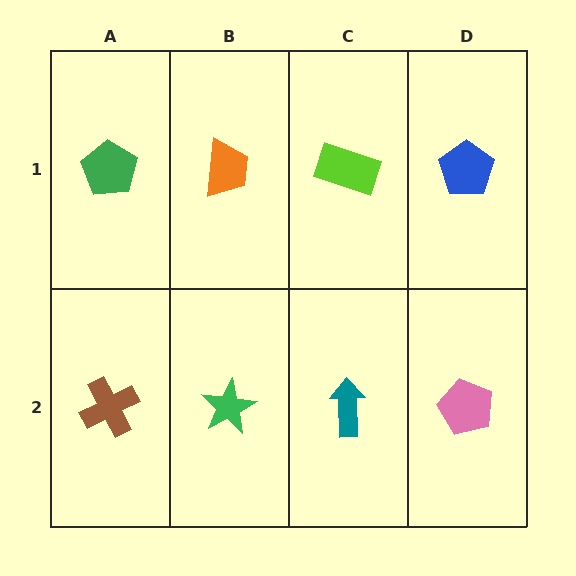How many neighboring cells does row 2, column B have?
3.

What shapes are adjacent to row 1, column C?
A teal arrow (row 2, column C), an orange trapezoid (row 1, column B), a blue pentagon (row 1, column D).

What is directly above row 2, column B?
An orange trapezoid.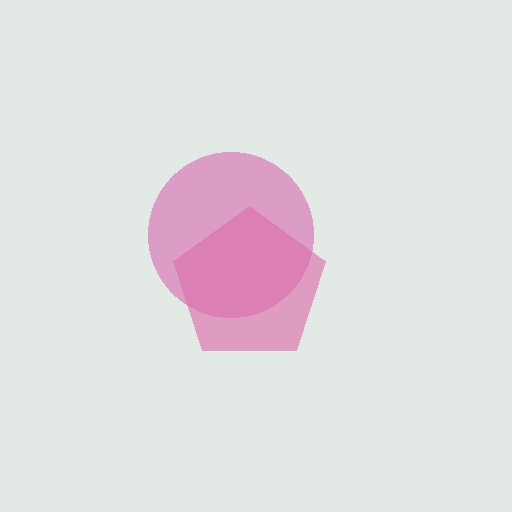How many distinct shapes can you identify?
There are 2 distinct shapes: a magenta circle, a pink pentagon.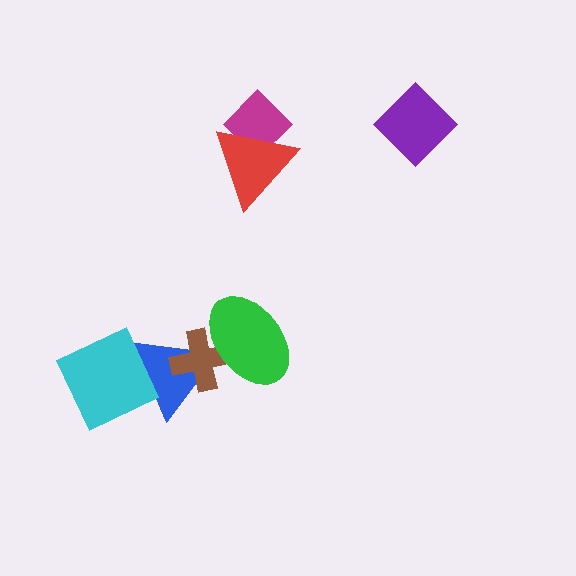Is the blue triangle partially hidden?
Yes, it is partially covered by another shape.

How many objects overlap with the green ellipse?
2 objects overlap with the green ellipse.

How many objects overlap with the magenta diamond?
1 object overlaps with the magenta diamond.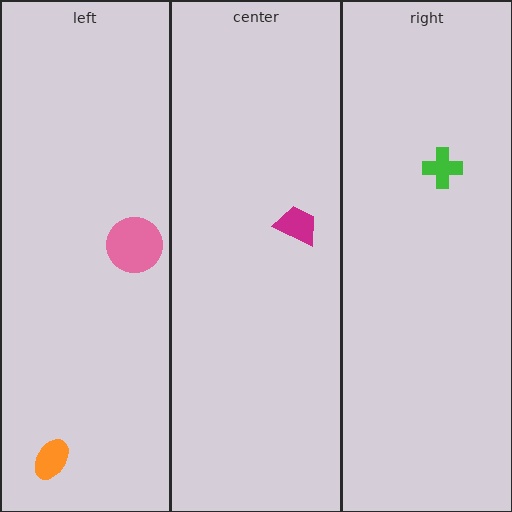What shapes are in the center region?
The magenta trapezoid.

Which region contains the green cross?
The right region.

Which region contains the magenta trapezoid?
The center region.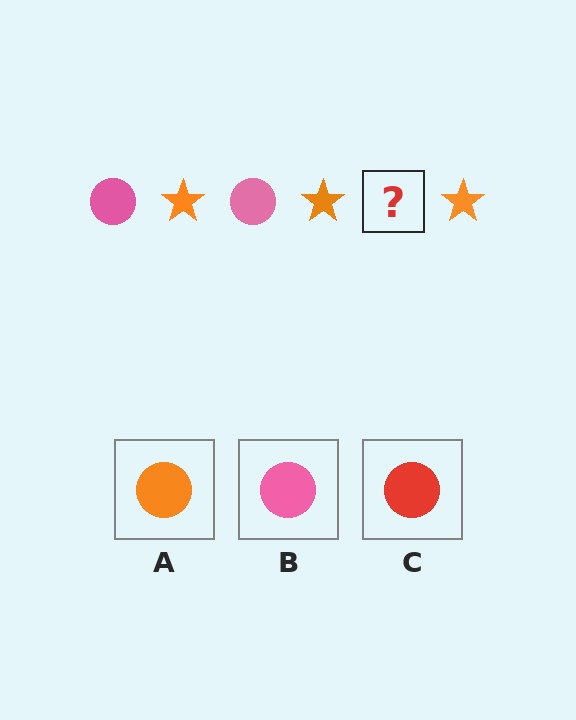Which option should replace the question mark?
Option B.